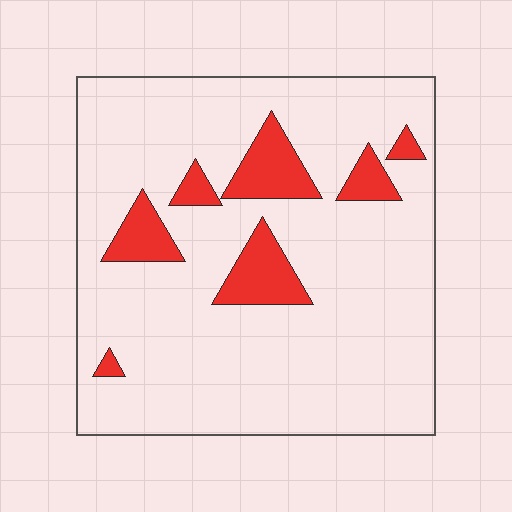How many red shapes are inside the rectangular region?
7.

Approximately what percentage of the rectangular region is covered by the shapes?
Approximately 15%.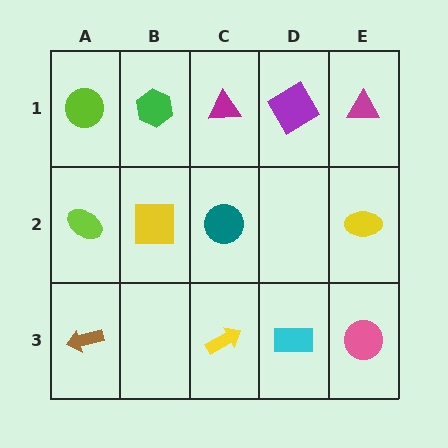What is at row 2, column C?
A teal circle.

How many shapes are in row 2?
4 shapes.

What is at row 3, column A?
A brown arrow.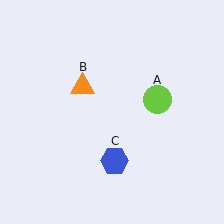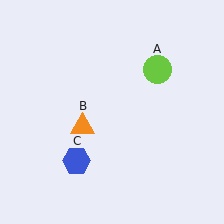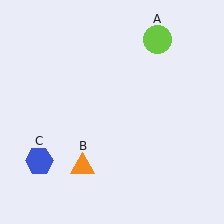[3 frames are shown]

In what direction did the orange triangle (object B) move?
The orange triangle (object B) moved down.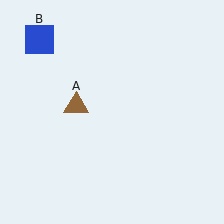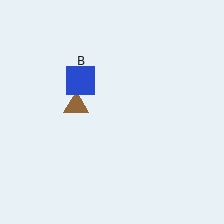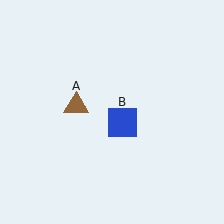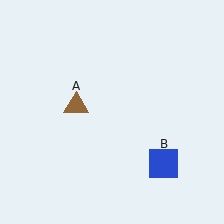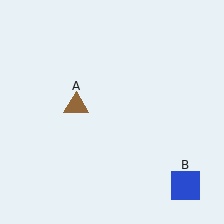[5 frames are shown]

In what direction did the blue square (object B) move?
The blue square (object B) moved down and to the right.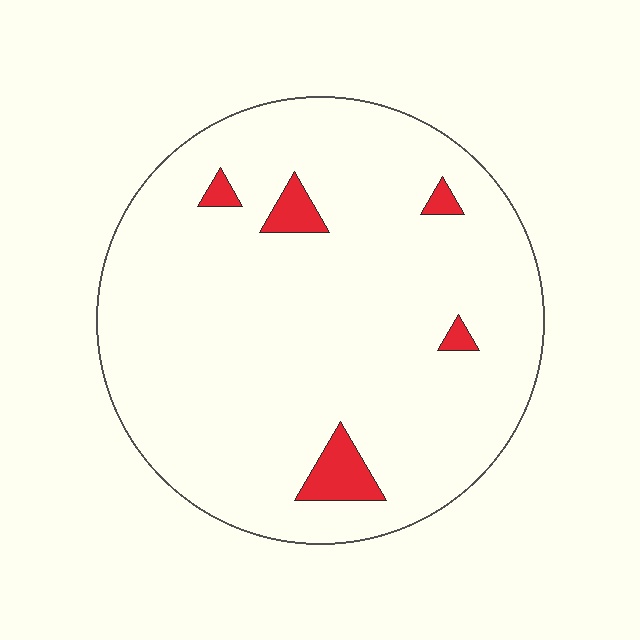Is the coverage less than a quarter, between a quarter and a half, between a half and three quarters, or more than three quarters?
Less than a quarter.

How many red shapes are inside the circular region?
5.